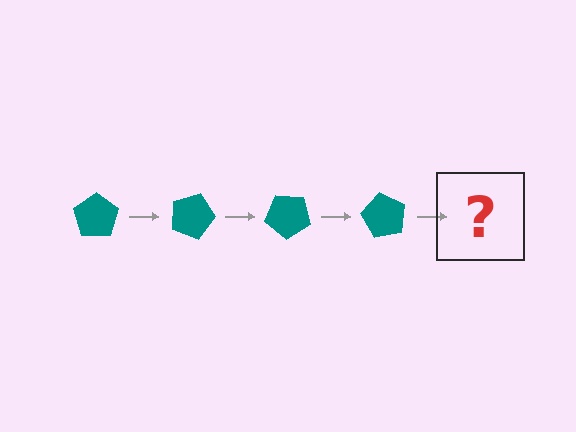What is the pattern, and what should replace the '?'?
The pattern is that the pentagon rotates 20 degrees each step. The '?' should be a teal pentagon rotated 80 degrees.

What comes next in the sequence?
The next element should be a teal pentagon rotated 80 degrees.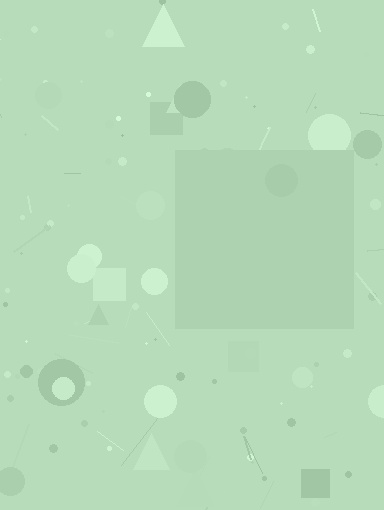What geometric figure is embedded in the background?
A square is embedded in the background.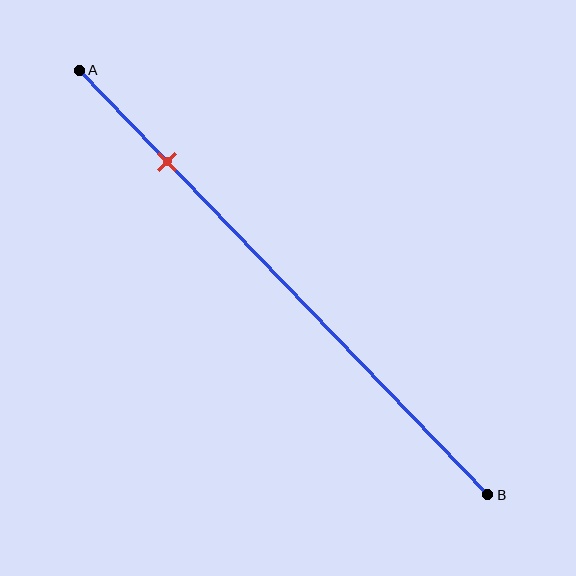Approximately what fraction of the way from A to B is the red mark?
The red mark is approximately 20% of the way from A to B.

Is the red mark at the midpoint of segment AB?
No, the mark is at about 20% from A, not at the 50% midpoint.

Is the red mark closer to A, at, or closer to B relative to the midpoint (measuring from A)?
The red mark is closer to point A than the midpoint of segment AB.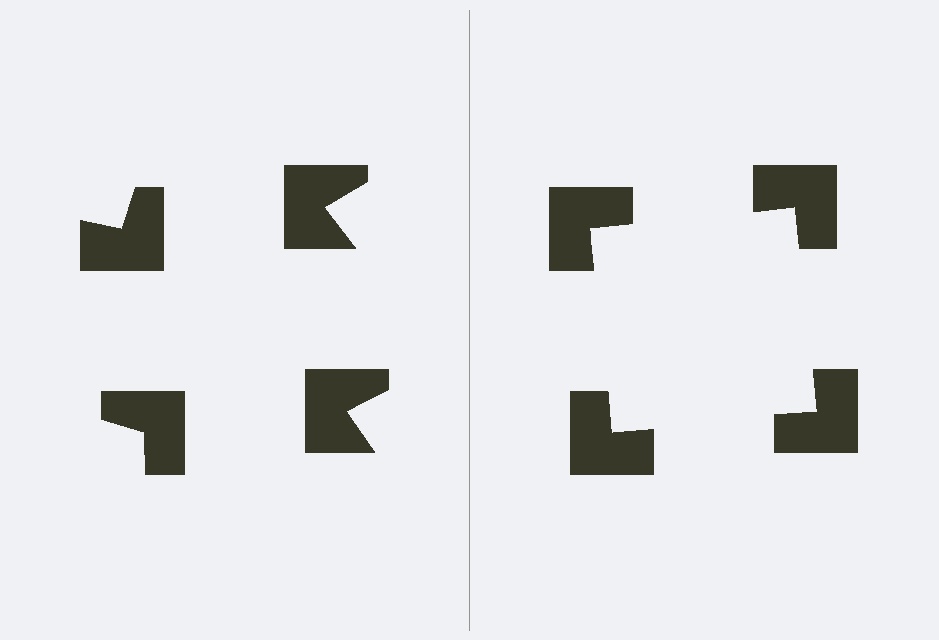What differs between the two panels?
The notched squares are positioned identically on both sides; only the wedge orientations differ. On the right they align to a square; on the left they are misaligned.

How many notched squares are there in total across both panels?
8 — 4 on each side.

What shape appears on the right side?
An illusory square.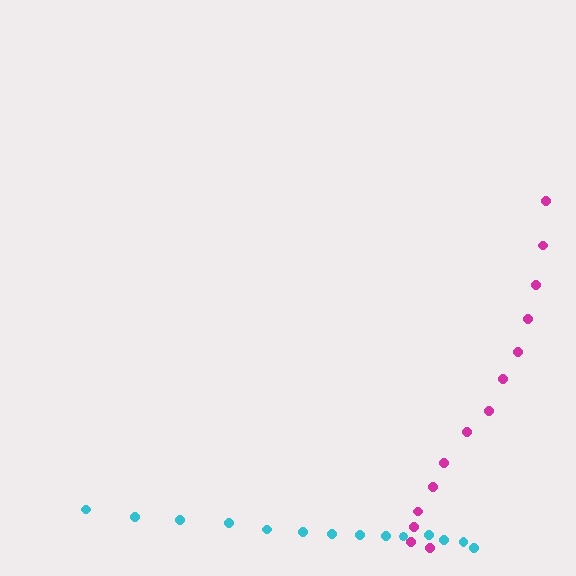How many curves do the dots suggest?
There are 2 distinct paths.